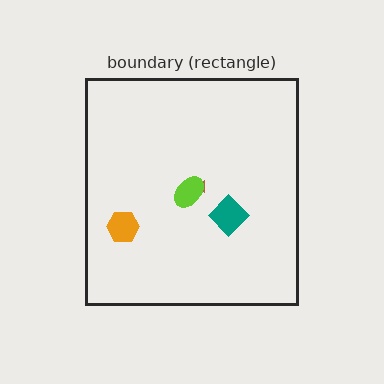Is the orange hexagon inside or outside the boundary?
Inside.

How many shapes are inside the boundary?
4 inside, 0 outside.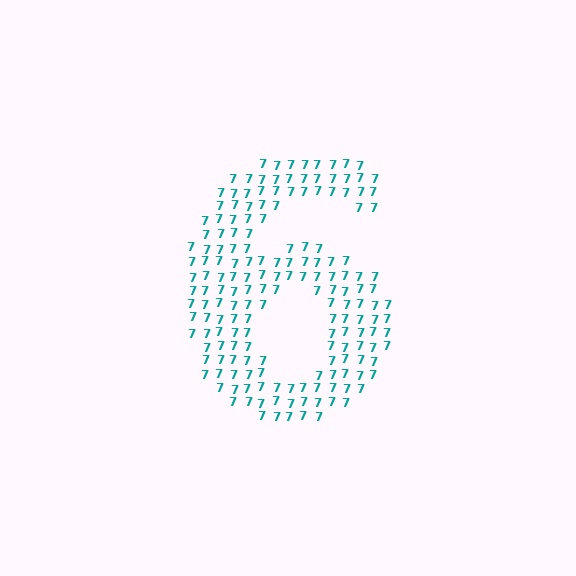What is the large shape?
The large shape is the digit 6.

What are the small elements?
The small elements are digit 7's.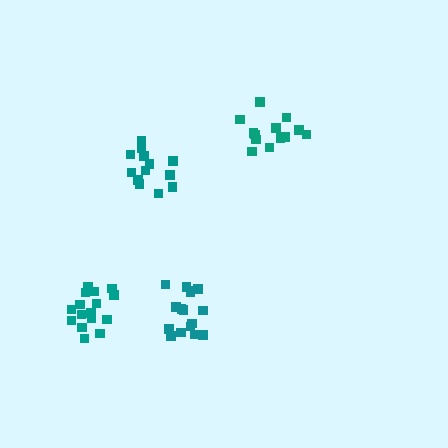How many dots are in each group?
Group 1: 14 dots, Group 2: 13 dots, Group 3: 16 dots, Group 4: 16 dots (59 total).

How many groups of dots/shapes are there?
There are 4 groups.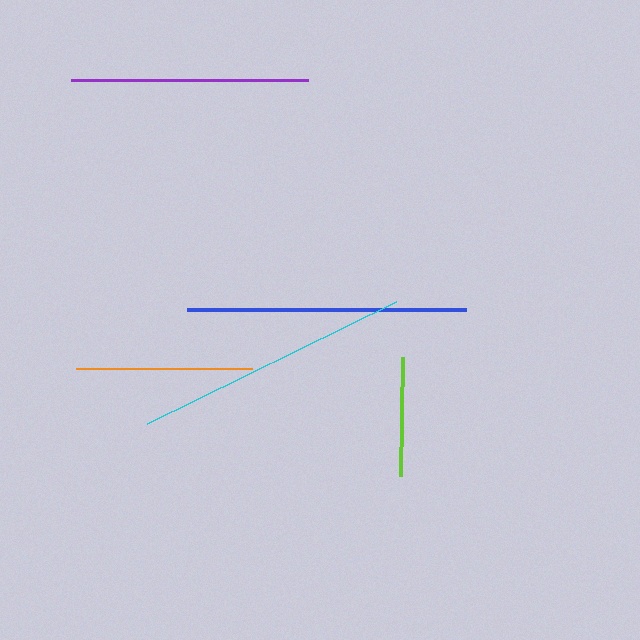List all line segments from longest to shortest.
From longest to shortest: blue, cyan, purple, orange, lime.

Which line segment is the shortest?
The lime line is the shortest at approximately 119 pixels.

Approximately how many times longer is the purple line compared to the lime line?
The purple line is approximately 2.0 times the length of the lime line.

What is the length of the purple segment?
The purple segment is approximately 237 pixels long.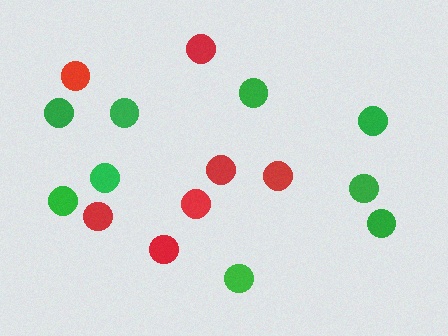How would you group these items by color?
There are 2 groups: one group of red circles (7) and one group of green circles (9).